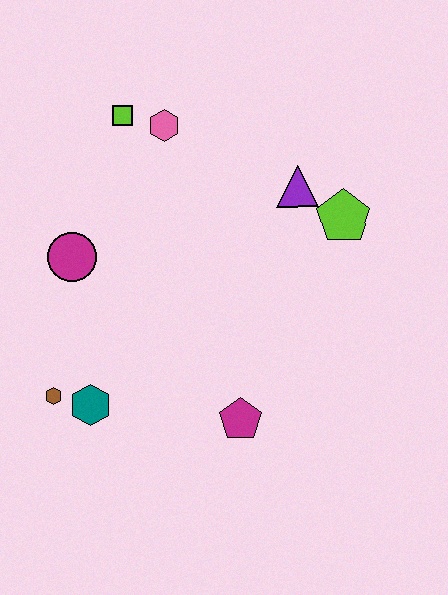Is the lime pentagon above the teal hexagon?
Yes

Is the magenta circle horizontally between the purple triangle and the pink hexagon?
No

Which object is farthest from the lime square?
The magenta pentagon is farthest from the lime square.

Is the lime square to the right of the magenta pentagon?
No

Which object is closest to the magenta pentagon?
The teal hexagon is closest to the magenta pentagon.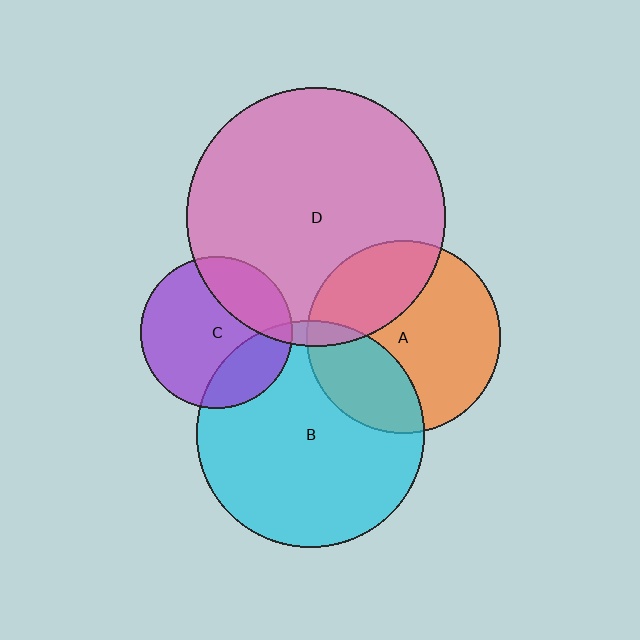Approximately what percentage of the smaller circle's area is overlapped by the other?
Approximately 25%.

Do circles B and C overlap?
Yes.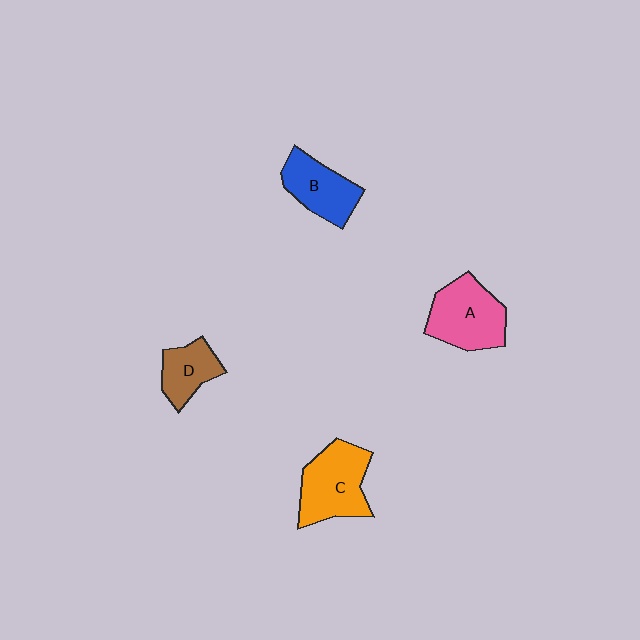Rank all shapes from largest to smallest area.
From largest to smallest: C (orange), A (pink), B (blue), D (brown).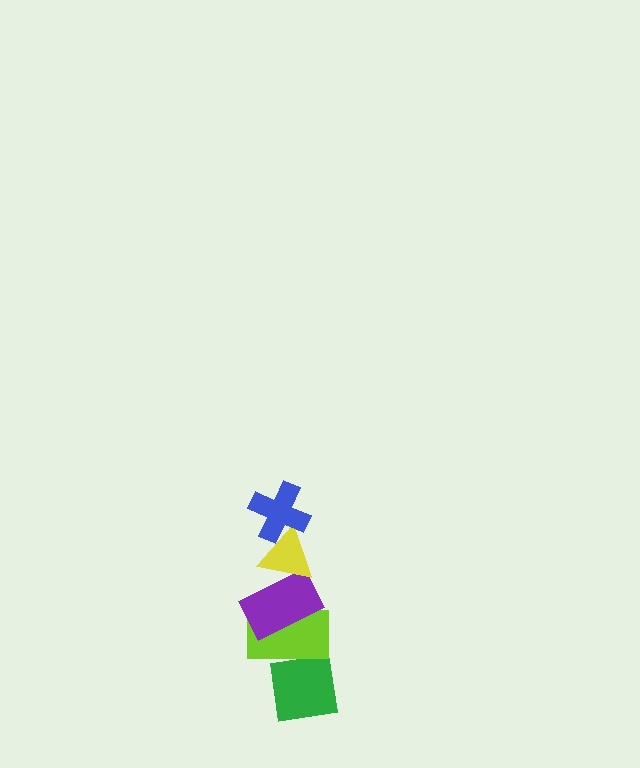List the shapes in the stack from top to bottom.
From top to bottom: the blue cross, the yellow triangle, the purple rectangle, the lime rectangle, the green square.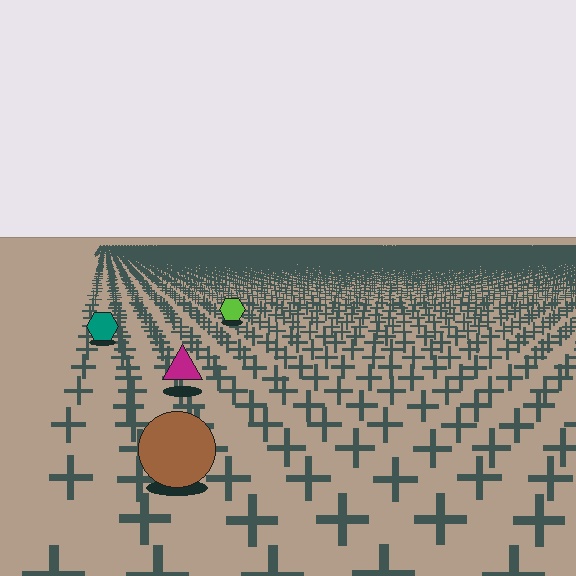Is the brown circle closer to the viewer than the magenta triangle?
Yes. The brown circle is closer — you can tell from the texture gradient: the ground texture is coarser near it.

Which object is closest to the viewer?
The brown circle is closest. The texture marks near it are larger and more spread out.